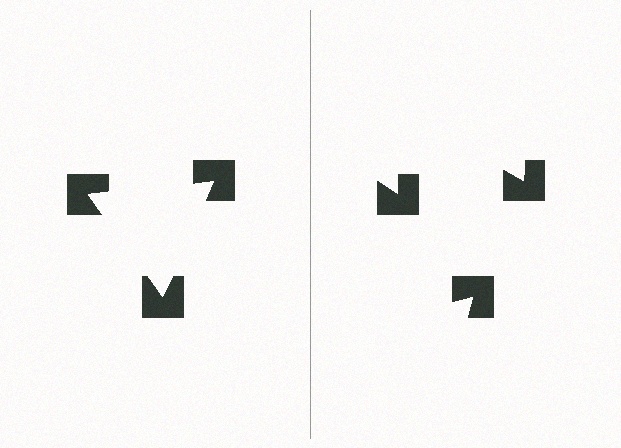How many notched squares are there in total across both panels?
6 — 3 on each side.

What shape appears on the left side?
An illusory triangle.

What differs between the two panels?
The notched squares are positioned identically on both sides; only the wedge orientations differ. On the left they align to a triangle; on the right they are misaligned.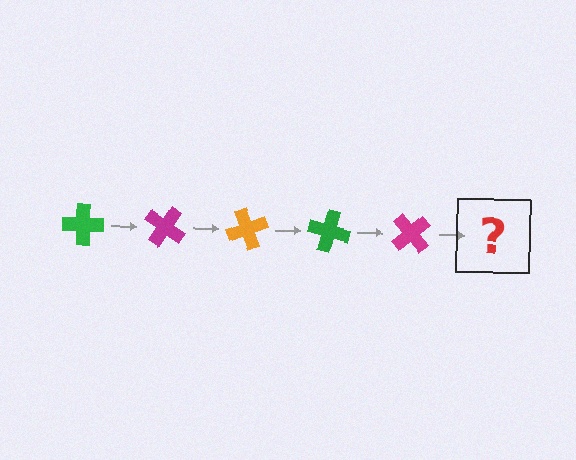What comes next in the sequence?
The next element should be an orange cross, rotated 175 degrees from the start.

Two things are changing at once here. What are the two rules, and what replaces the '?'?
The two rules are that it rotates 35 degrees each step and the color cycles through green, magenta, and orange. The '?' should be an orange cross, rotated 175 degrees from the start.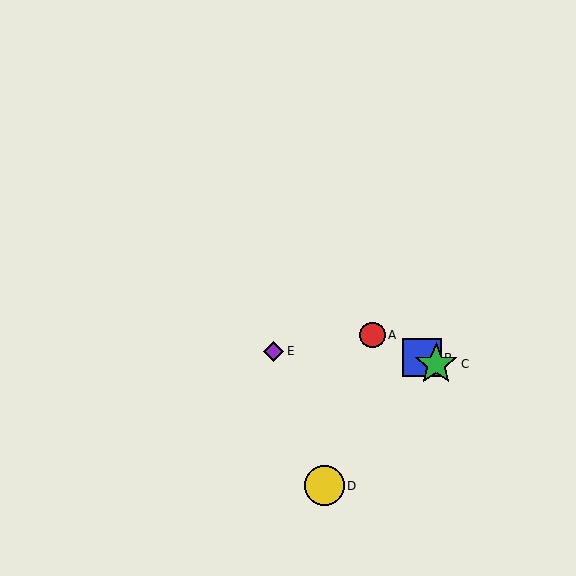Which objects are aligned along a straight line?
Objects A, B, C are aligned along a straight line.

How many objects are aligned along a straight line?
3 objects (A, B, C) are aligned along a straight line.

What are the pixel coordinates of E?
Object E is at (274, 351).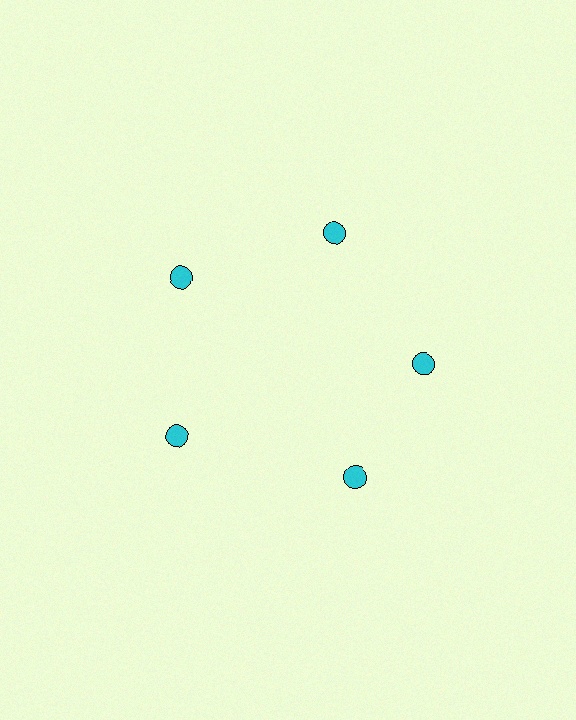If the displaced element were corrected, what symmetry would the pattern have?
It would have 5-fold rotational symmetry — the pattern would map onto itself every 72 degrees.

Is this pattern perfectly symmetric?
No. The 5 cyan circles are arranged in a ring, but one element near the 5 o'clock position is rotated out of alignment along the ring, breaking the 5-fold rotational symmetry.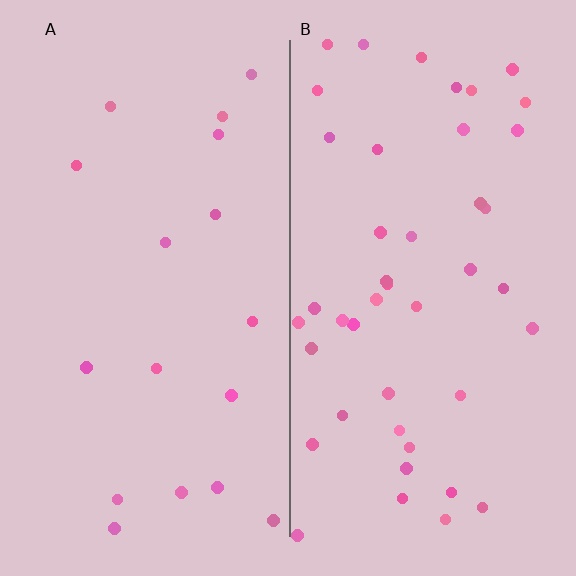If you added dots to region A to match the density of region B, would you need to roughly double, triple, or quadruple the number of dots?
Approximately triple.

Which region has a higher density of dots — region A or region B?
B (the right).